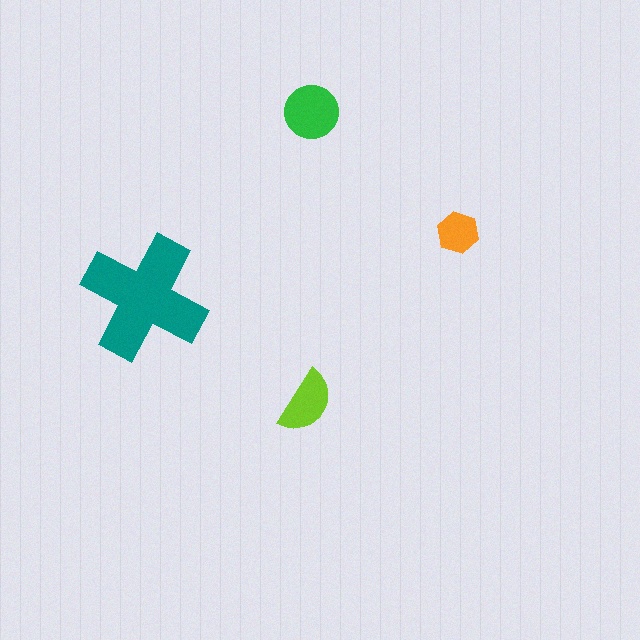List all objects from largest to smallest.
The teal cross, the green circle, the lime semicircle, the orange hexagon.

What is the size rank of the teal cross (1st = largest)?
1st.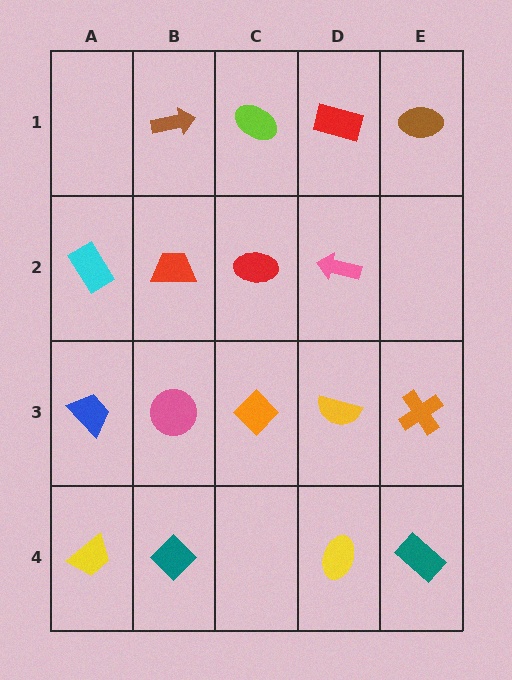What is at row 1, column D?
A red rectangle.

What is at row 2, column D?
A pink arrow.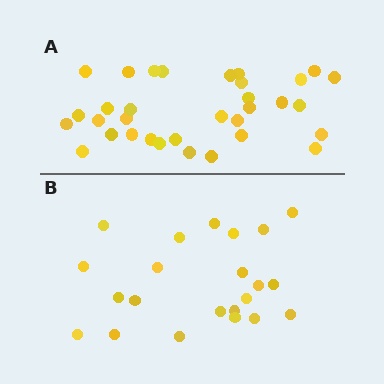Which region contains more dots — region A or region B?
Region A (the top region) has more dots.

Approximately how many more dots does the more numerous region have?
Region A has roughly 12 or so more dots than region B.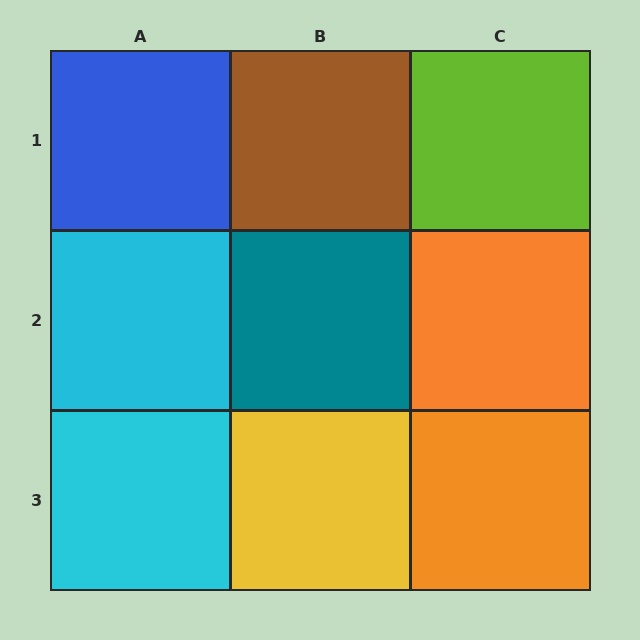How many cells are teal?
1 cell is teal.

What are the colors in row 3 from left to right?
Cyan, yellow, orange.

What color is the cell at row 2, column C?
Orange.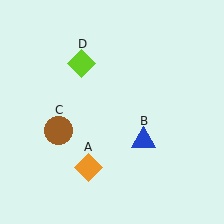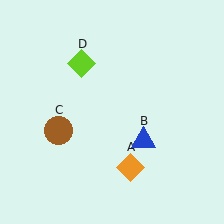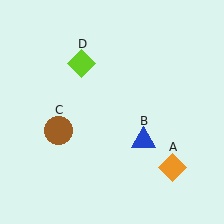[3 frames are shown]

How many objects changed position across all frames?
1 object changed position: orange diamond (object A).